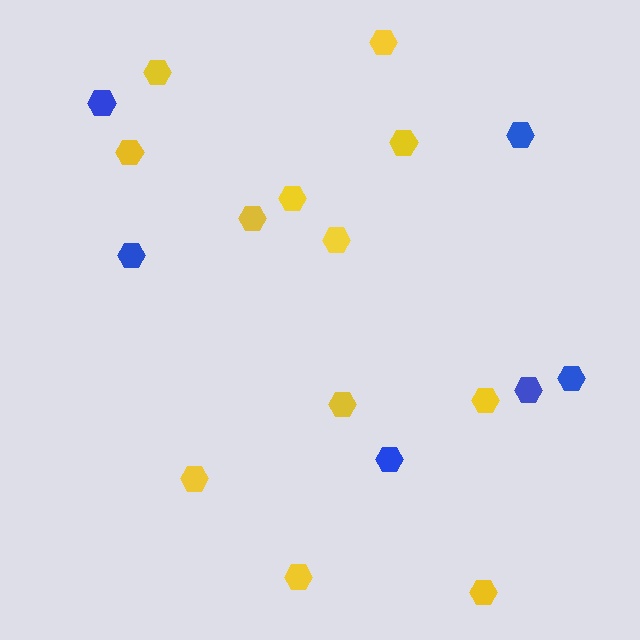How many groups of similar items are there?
There are 2 groups: one group of yellow hexagons (12) and one group of blue hexagons (6).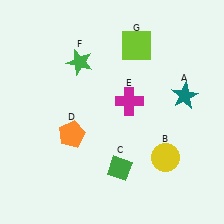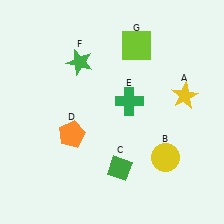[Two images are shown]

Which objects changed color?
A changed from teal to yellow. E changed from magenta to green.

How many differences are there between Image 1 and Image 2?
There are 2 differences between the two images.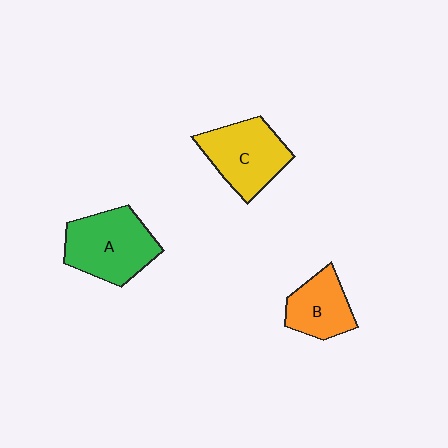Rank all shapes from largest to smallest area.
From largest to smallest: A (green), C (yellow), B (orange).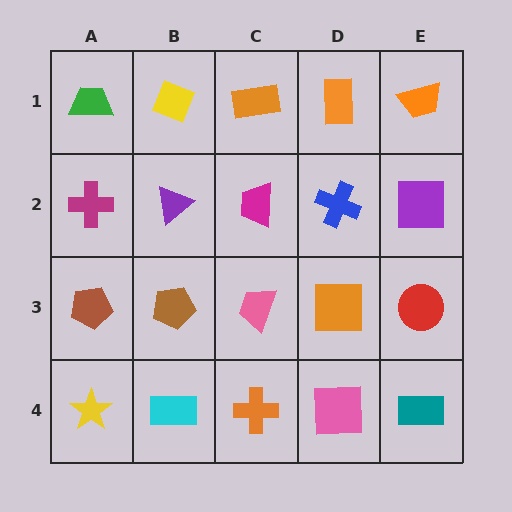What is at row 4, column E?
A teal rectangle.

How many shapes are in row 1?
5 shapes.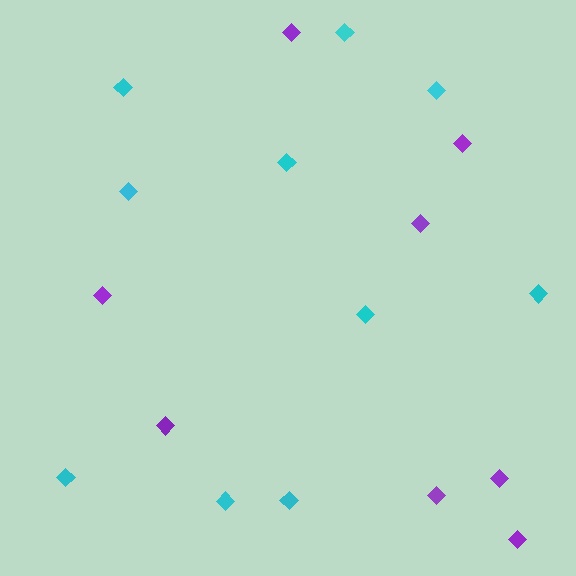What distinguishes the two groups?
There are 2 groups: one group of purple diamonds (8) and one group of cyan diamonds (10).